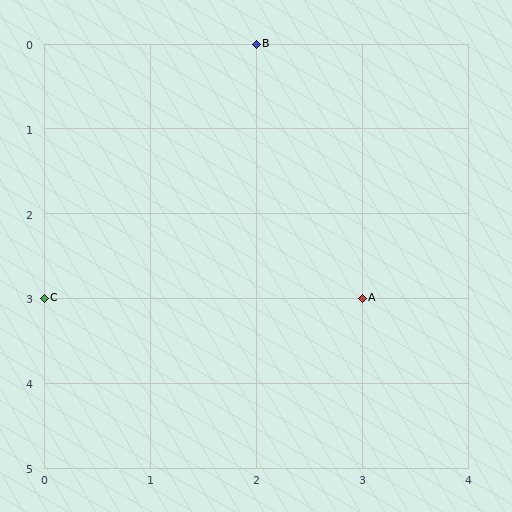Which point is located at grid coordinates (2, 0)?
Point B is at (2, 0).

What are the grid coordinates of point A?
Point A is at grid coordinates (3, 3).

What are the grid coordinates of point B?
Point B is at grid coordinates (2, 0).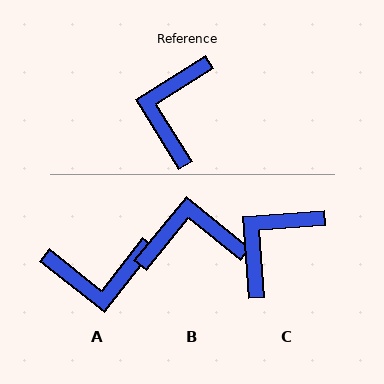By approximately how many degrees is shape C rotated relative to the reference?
Approximately 28 degrees clockwise.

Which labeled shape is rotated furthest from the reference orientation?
A, about 110 degrees away.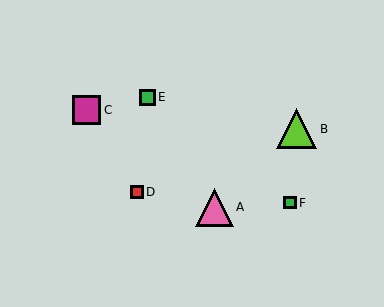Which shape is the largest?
The lime triangle (labeled B) is the largest.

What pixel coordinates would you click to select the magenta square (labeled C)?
Click at (87, 110) to select the magenta square C.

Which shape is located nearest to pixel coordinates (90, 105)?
The magenta square (labeled C) at (87, 110) is nearest to that location.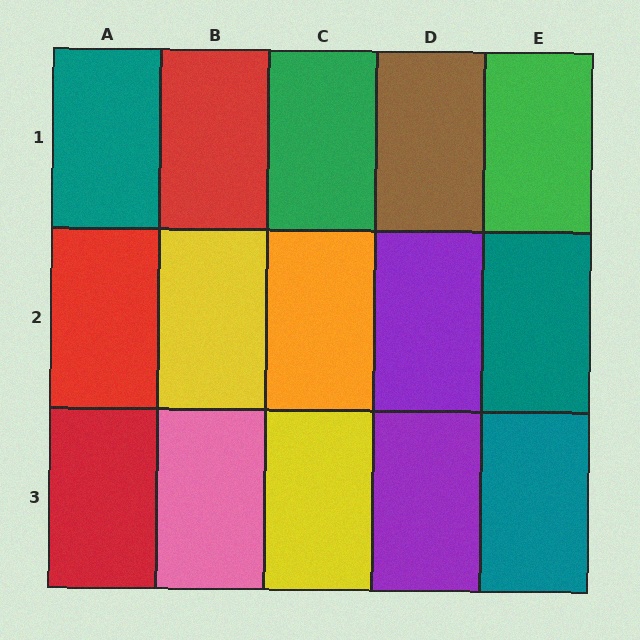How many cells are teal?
3 cells are teal.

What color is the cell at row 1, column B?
Red.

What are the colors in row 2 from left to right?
Red, yellow, orange, purple, teal.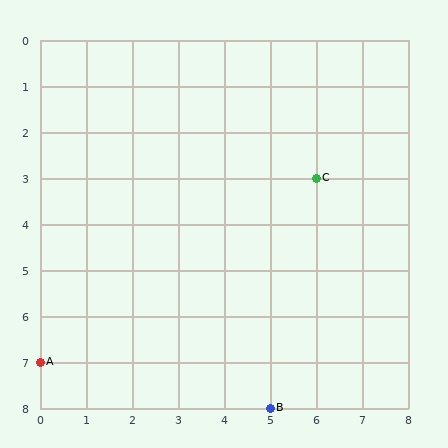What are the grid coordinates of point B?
Point B is at grid coordinates (5, 8).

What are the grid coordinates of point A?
Point A is at grid coordinates (0, 7).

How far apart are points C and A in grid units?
Points C and A are 6 columns and 4 rows apart (about 7.2 grid units diagonally).